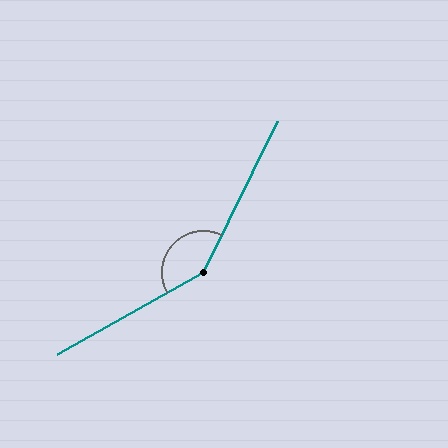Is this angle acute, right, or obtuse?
It is obtuse.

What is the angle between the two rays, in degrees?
Approximately 146 degrees.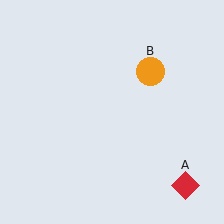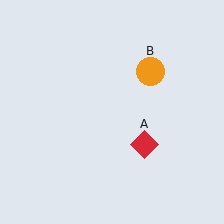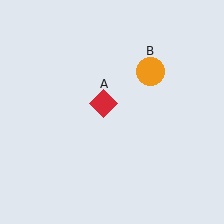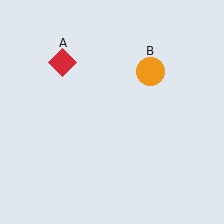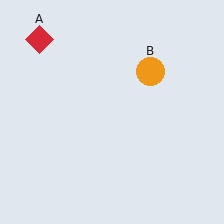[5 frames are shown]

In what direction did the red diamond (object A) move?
The red diamond (object A) moved up and to the left.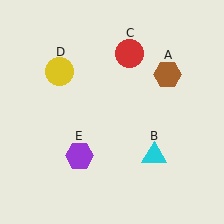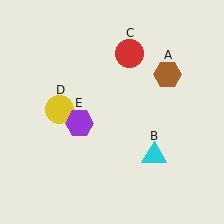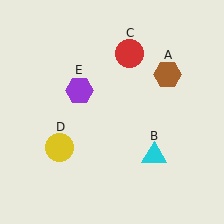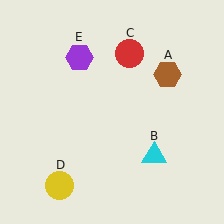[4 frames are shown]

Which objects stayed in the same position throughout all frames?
Brown hexagon (object A) and cyan triangle (object B) and red circle (object C) remained stationary.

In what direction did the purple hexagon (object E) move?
The purple hexagon (object E) moved up.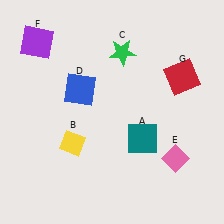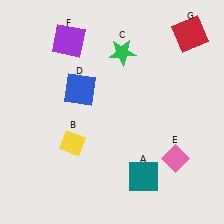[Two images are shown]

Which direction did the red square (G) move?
The red square (G) moved up.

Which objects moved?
The objects that moved are: the teal square (A), the purple square (F), the red square (G).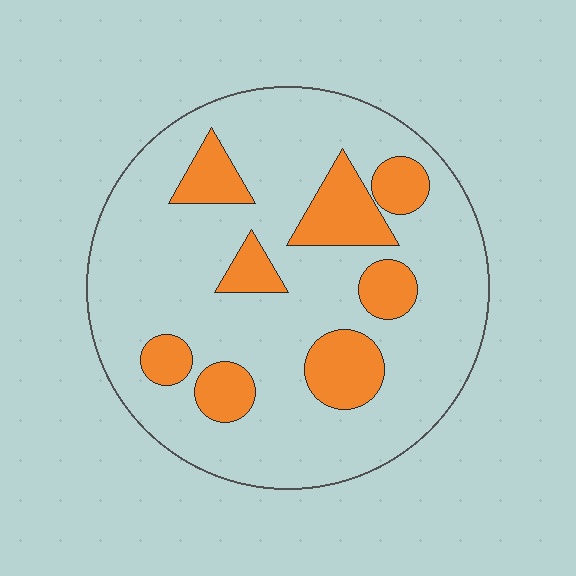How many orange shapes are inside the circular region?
8.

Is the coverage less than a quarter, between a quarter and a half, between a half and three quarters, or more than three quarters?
Less than a quarter.